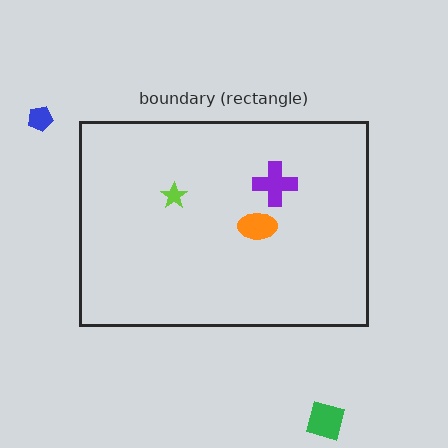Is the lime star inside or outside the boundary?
Inside.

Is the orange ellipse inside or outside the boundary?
Inside.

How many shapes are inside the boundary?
3 inside, 2 outside.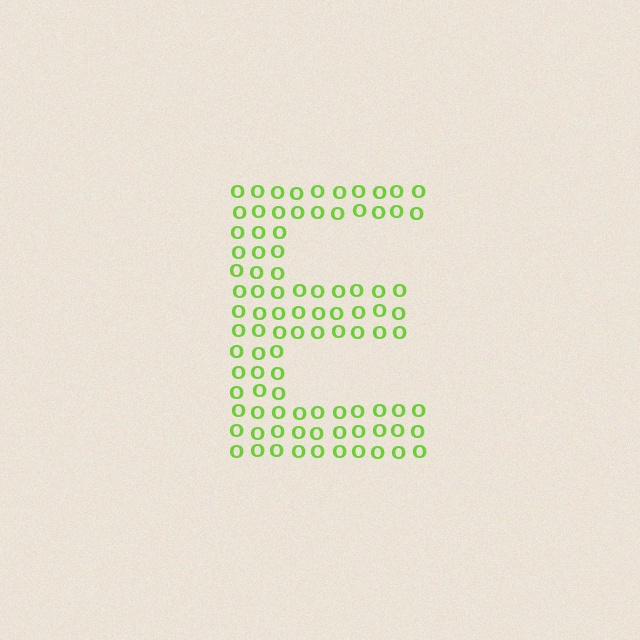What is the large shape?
The large shape is the letter E.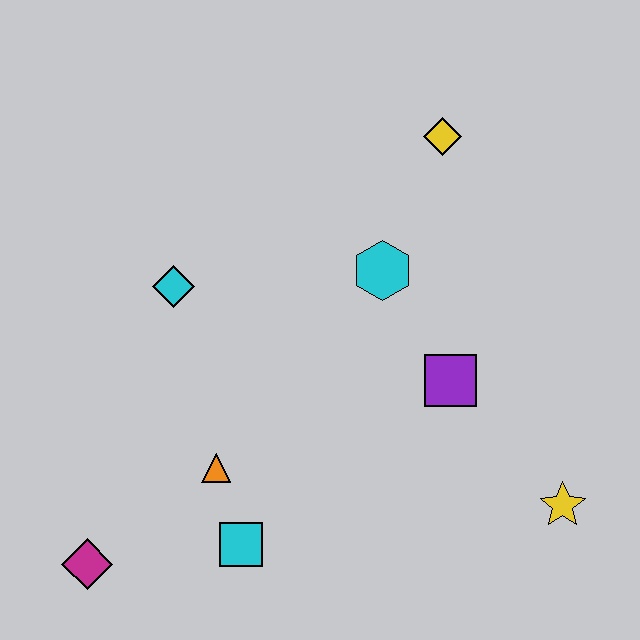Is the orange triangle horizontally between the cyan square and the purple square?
No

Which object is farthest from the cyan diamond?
The yellow star is farthest from the cyan diamond.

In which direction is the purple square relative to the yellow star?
The purple square is above the yellow star.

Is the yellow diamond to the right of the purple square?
No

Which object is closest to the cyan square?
The orange triangle is closest to the cyan square.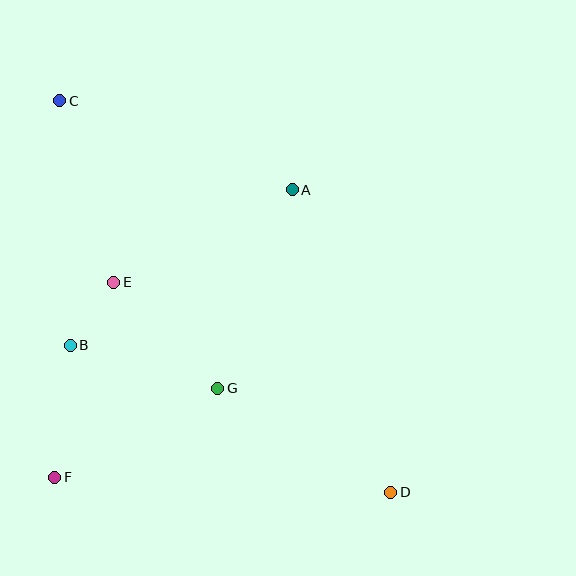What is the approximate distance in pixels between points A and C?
The distance between A and C is approximately 249 pixels.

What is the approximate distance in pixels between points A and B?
The distance between A and B is approximately 271 pixels.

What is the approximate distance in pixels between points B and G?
The distance between B and G is approximately 154 pixels.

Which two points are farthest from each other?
Points C and D are farthest from each other.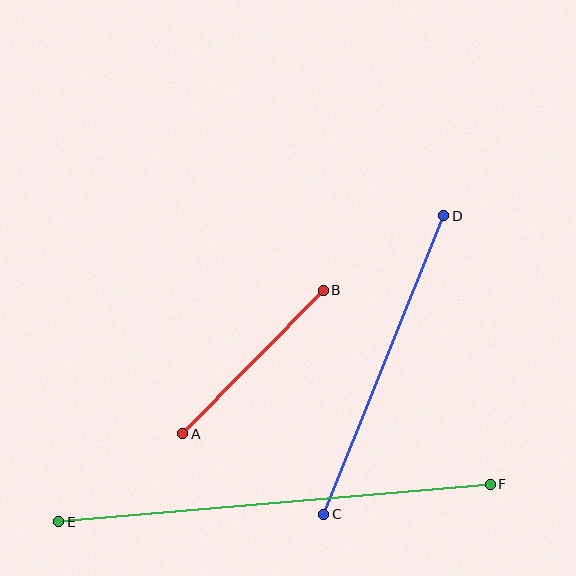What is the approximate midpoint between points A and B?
The midpoint is at approximately (253, 362) pixels.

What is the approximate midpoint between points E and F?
The midpoint is at approximately (275, 503) pixels.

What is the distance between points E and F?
The distance is approximately 433 pixels.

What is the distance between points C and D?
The distance is approximately 322 pixels.